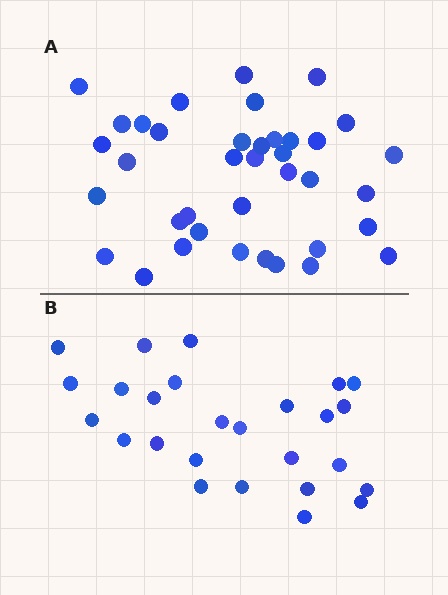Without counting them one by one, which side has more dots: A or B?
Region A (the top region) has more dots.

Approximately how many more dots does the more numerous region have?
Region A has roughly 12 or so more dots than region B.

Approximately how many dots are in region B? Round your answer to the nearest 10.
About 30 dots. (The exact count is 26, which rounds to 30.)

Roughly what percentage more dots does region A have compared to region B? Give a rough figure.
About 45% more.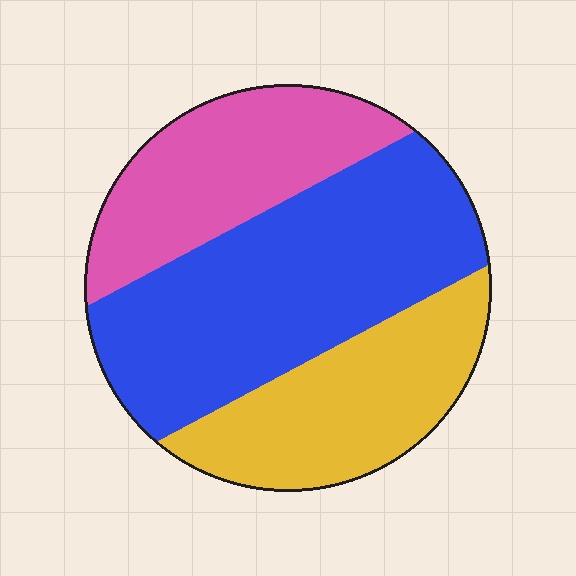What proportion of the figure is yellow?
Yellow takes up about one quarter (1/4) of the figure.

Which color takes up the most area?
Blue, at roughly 45%.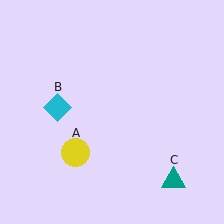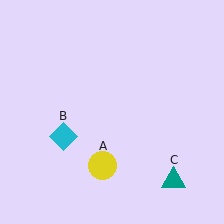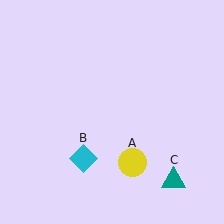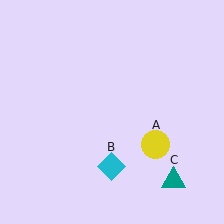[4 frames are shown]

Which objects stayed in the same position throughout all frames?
Teal triangle (object C) remained stationary.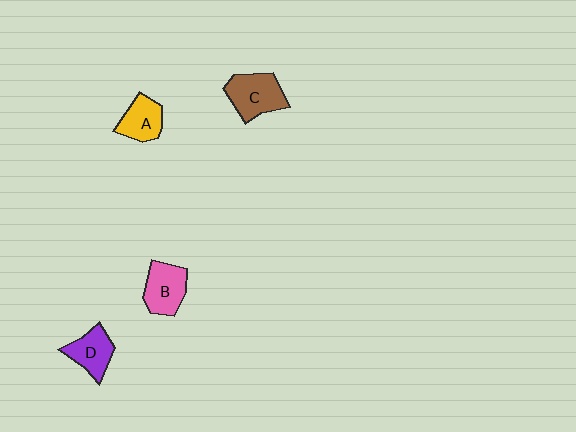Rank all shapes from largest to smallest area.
From largest to smallest: C (brown), B (pink), D (purple), A (yellow).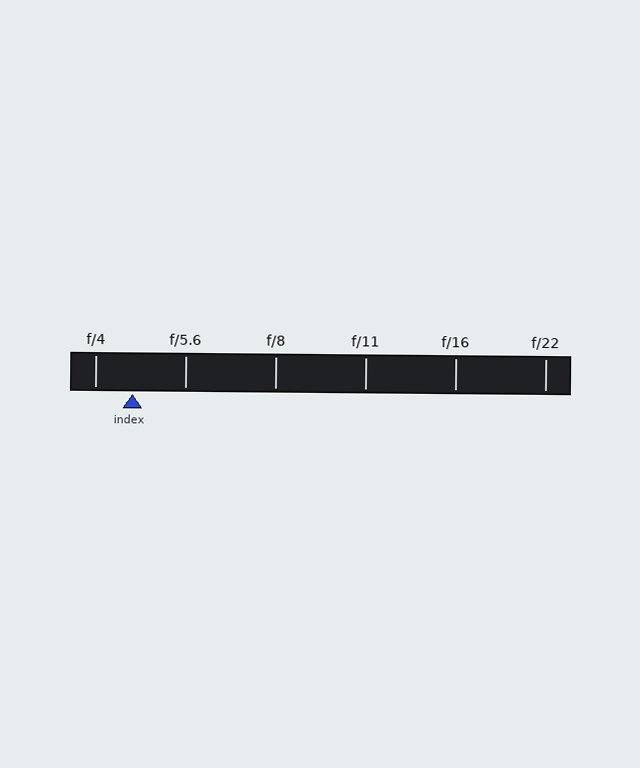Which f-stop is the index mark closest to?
The index mark is closest to f/4.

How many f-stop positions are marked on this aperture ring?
There are 6 f-stop positions marked.